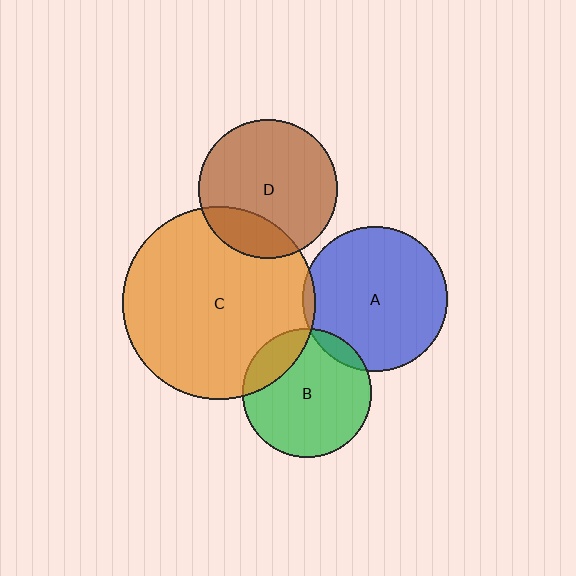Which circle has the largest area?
Circle C (orange).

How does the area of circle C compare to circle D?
Approximately 1.9 times.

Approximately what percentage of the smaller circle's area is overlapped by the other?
Approximately 5%.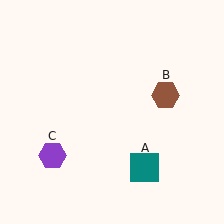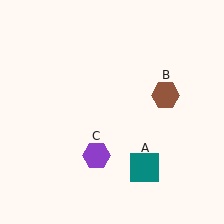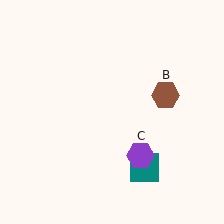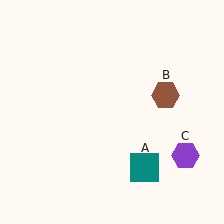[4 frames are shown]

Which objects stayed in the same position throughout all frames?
Teal square (object A) and brown hexagon (object B) remained stationary.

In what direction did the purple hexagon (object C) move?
The purple hexagon (object C) moved right.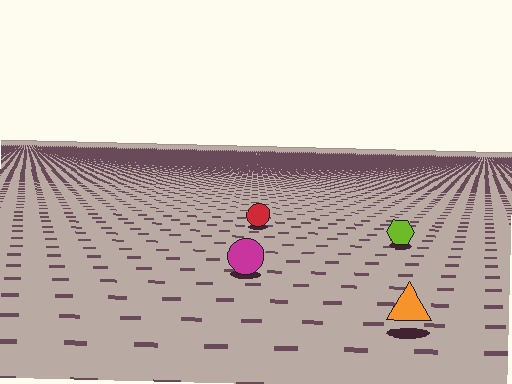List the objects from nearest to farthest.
From nearest to farthest: the orange triangle, the magenta circle, the lime hexagon, the red circle.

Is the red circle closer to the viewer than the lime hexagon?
No. The lime hexagon is closer — you can tell from the texture gradient: the ground texture is coarser near it.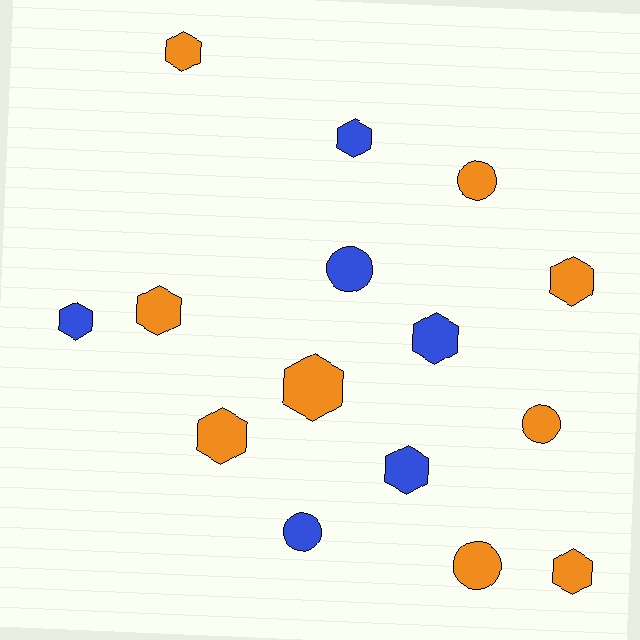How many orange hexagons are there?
There are 6 orange hexagons.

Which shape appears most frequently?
Hexagon, with 10 objects.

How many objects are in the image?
There are 15 objects.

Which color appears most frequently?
Orange, with 9 objects.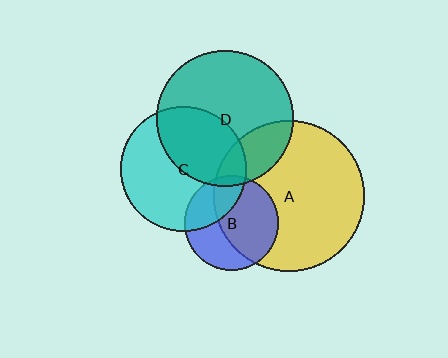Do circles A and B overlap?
Yes.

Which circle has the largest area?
Circle A (yellow).